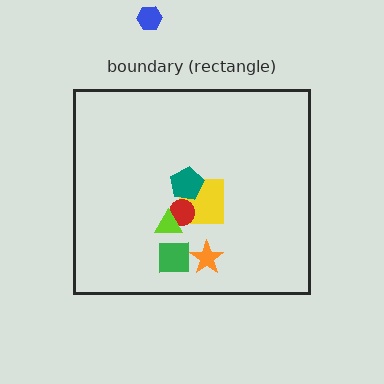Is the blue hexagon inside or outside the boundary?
Outside.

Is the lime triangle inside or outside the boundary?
Inside.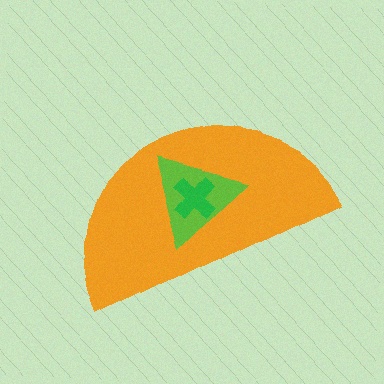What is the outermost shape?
The orange semicircle.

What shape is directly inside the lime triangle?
The green cross.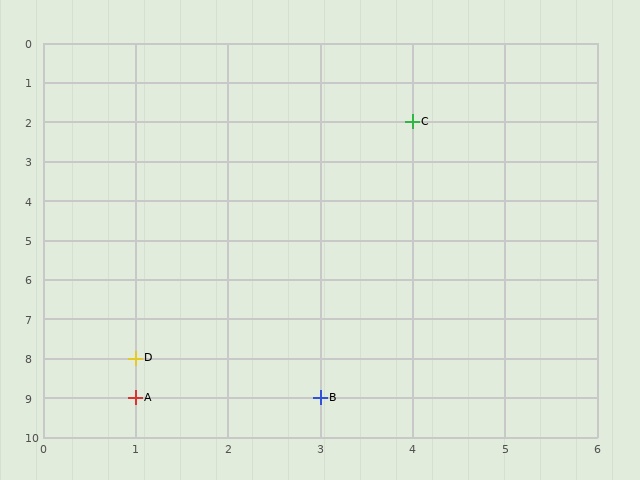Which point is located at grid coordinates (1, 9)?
Point A is at (1, 9).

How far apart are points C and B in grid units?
Points C and B are 1 column and 7 rows apart (about 7.1 grid units diagonally).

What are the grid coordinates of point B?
Point B is at grid coordinates (3, 9).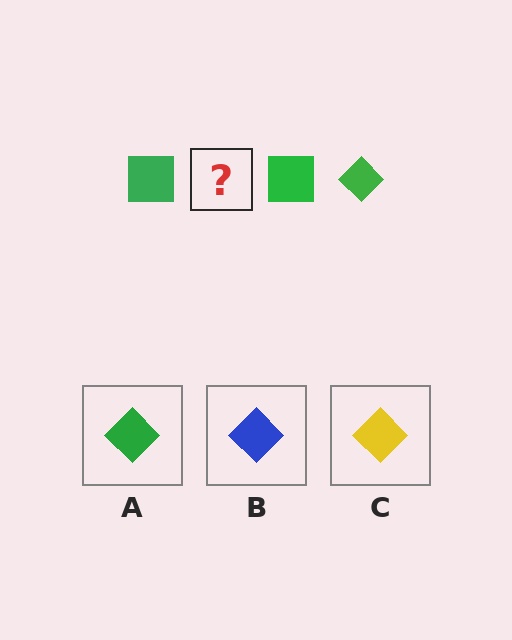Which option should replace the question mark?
Option A.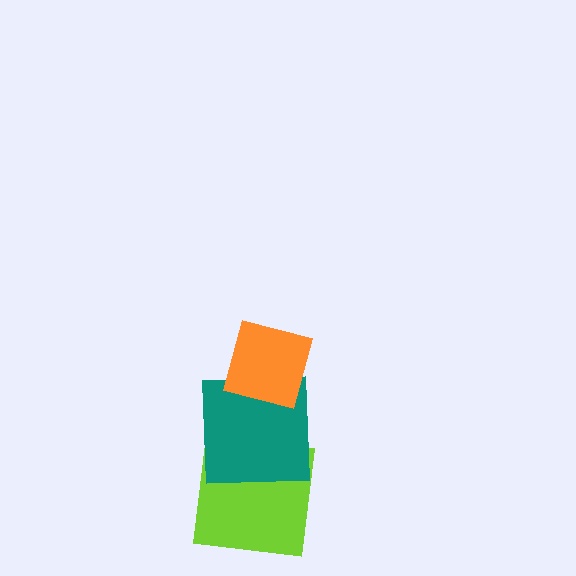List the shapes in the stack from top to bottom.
From top to bottom: the orange square, the teal square, the lime square.